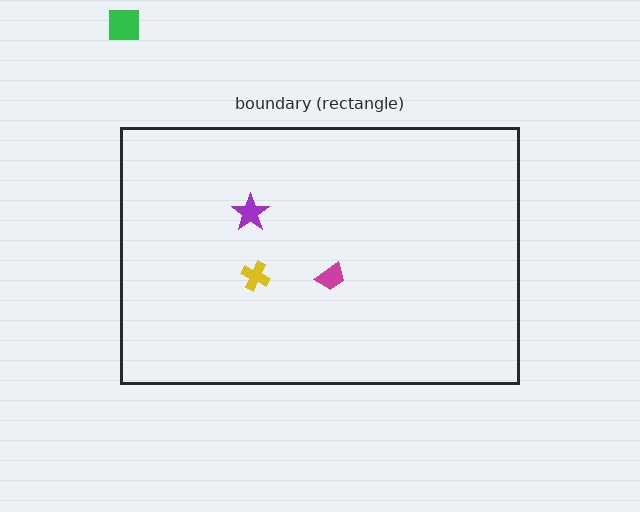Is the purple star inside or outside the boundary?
Inside.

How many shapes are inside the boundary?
3 inside, 1 outside.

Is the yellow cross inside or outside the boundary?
Inside.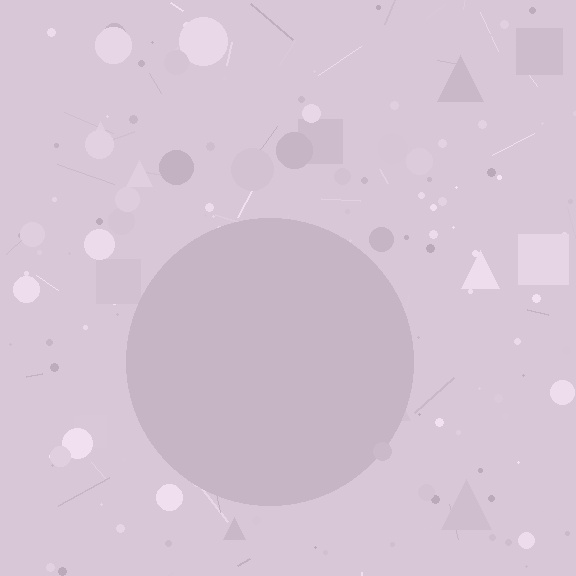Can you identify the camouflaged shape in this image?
The camouflaged shape is a circle.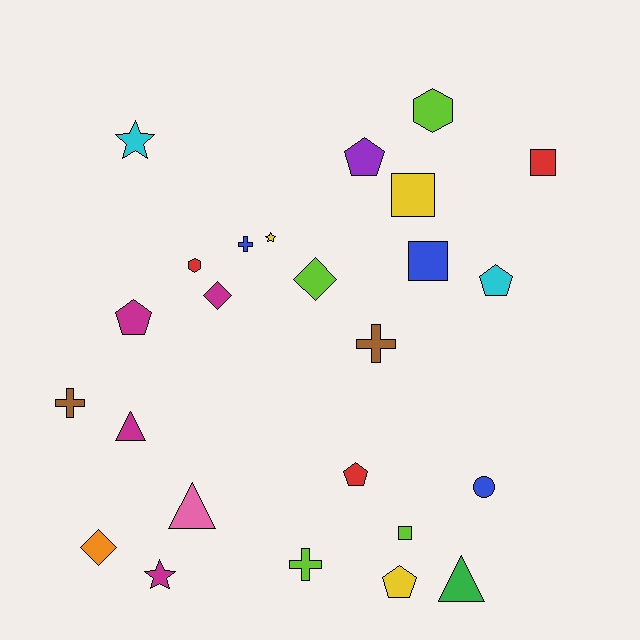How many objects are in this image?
There are 25 objects.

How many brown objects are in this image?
There are 2 brown objects.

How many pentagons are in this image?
There are 5 pentagons.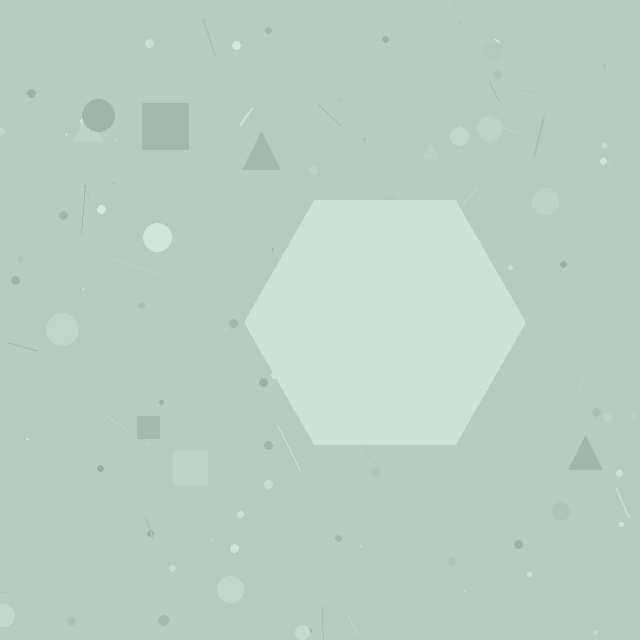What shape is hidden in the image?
A hexagon is hidden in the image.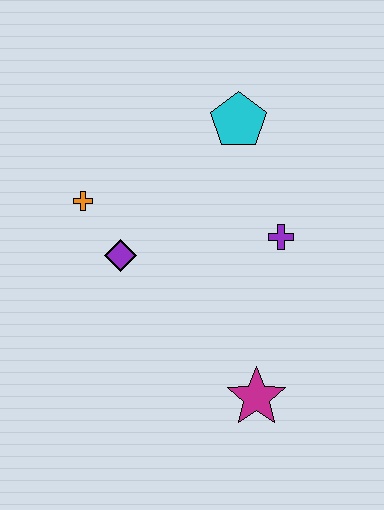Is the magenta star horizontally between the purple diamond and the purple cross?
Yes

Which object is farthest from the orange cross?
The magenta star is farthest from the orange cross.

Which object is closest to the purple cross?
The cyan pentagon is closest to the purple cross.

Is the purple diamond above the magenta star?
Yes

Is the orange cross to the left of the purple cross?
Yes